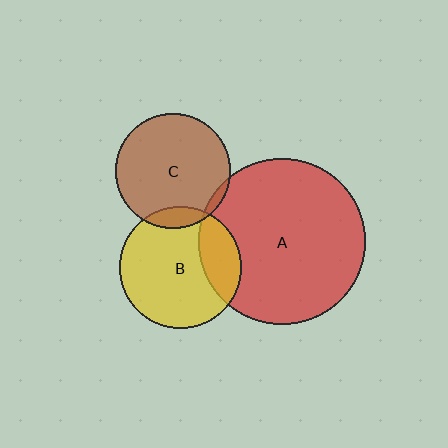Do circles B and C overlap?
Yes.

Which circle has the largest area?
Circle A (red).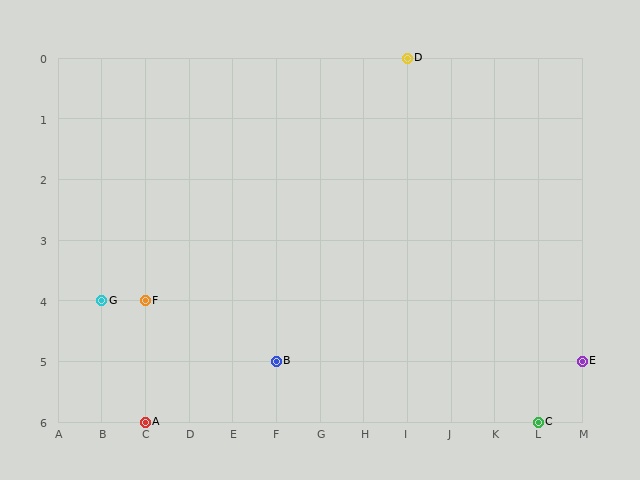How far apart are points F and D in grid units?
Points F and D are 6 columns and 4 rows apart (about 7.2 grid units diagonally).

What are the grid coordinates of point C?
Point C is at grid coordinates (L, 6).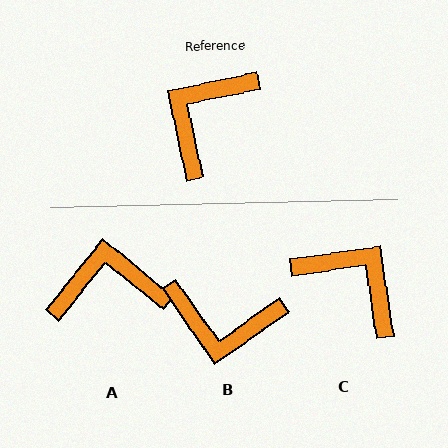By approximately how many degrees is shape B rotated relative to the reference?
Approximately 113 degrees counter-clockwise.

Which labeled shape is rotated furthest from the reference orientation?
B, about 113 degrees away.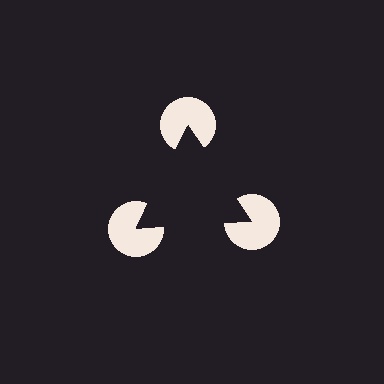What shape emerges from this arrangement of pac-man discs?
An illusory triangle — its edges are inferred from the aligned wedge cuts in the pac-man discs, not physically drawn.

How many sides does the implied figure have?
3 sides.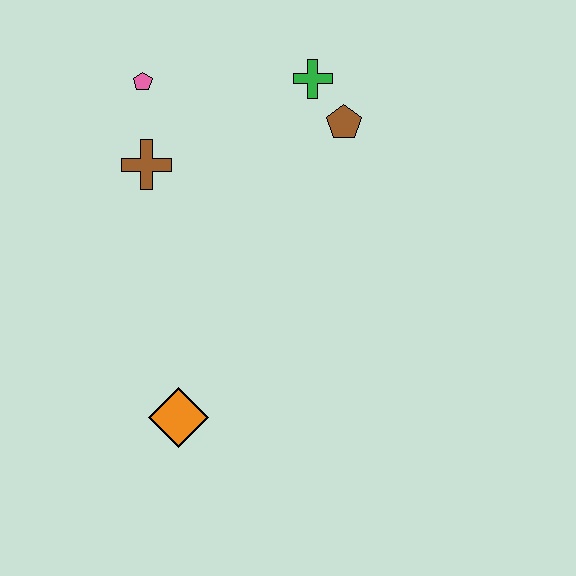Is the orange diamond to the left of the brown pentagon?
Yes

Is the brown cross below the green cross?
Yes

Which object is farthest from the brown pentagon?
The orange diamond is farthest from the brown pentagon.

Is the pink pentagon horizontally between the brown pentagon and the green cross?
No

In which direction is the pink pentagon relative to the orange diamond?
The pink pentagon is above the orange diamond.